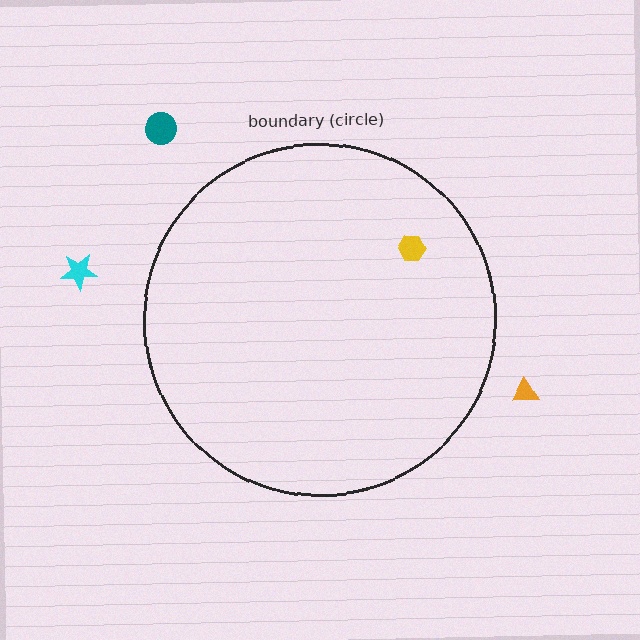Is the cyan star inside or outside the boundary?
Outside.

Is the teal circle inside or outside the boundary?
Outside.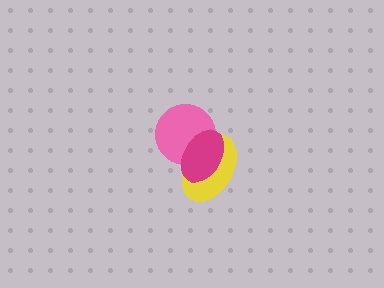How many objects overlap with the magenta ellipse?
2 objects overlap with the magenta ellipse.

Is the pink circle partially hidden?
Yes, it is partially covered by another shape.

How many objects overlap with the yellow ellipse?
2 objects overlap with the yellow ellipse.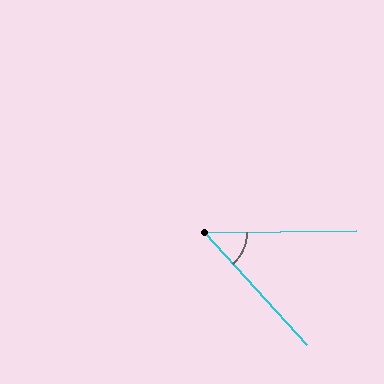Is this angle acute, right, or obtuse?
It is acute.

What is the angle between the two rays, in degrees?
Approximately 48 degrees.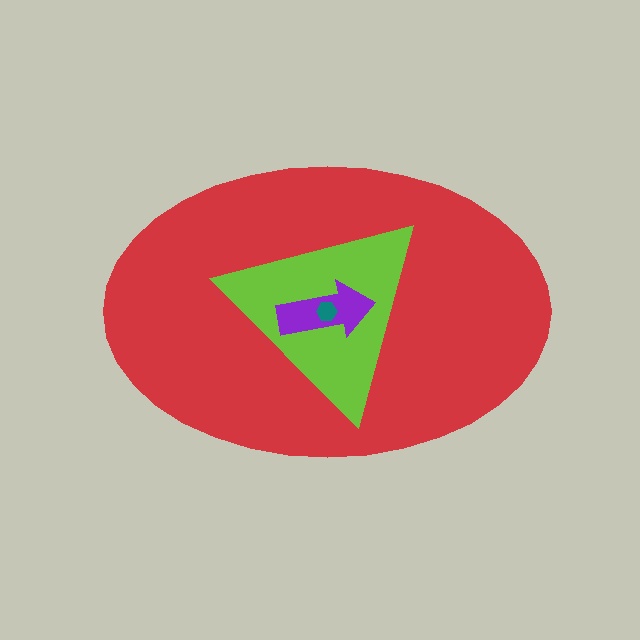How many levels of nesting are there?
4.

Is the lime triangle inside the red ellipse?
Yes.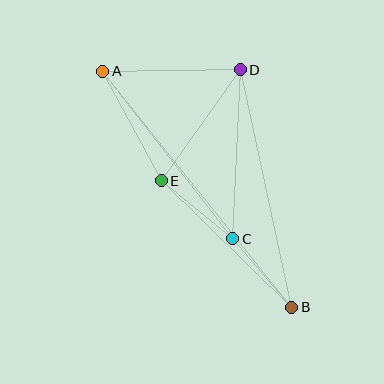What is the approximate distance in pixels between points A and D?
The distance between A and D is approximately 138 pixels.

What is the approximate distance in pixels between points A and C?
The distance between A and C is approximately 212 pixels.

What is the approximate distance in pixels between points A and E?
The distance between A and E is approximately 124 pixels.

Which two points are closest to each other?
Points B and C are closest to each other.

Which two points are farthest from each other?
Points A and B are farthest from each other.